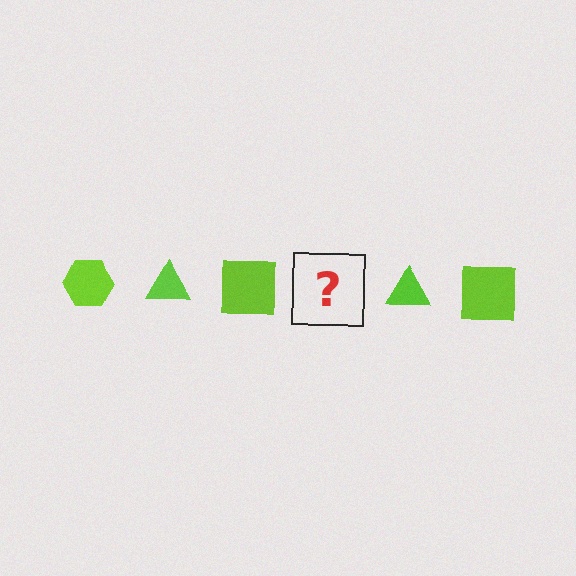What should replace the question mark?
The question mark should be replaced with a lime hexagon.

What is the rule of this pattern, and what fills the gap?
The rule is that the pattern cycles through hexagon, triangle, square shapes in lime. The gap should be filled with a lime hexagon.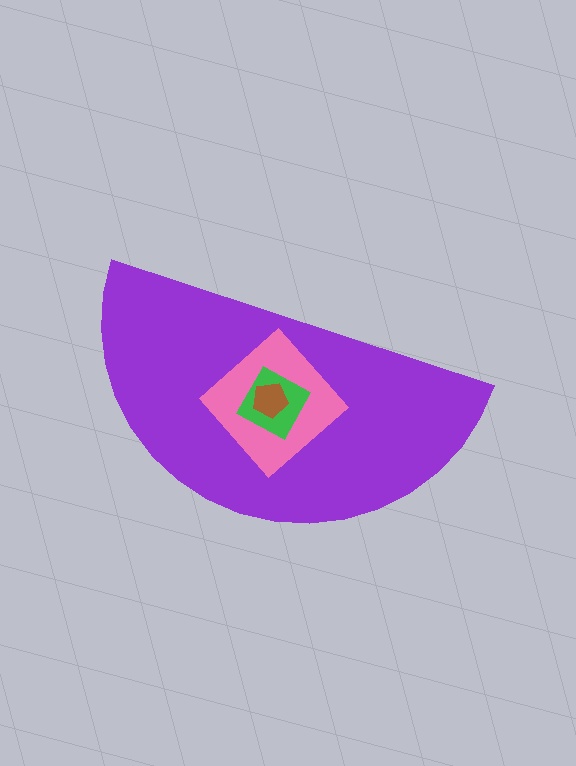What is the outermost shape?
The purple semicircle.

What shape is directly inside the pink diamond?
The green diamond.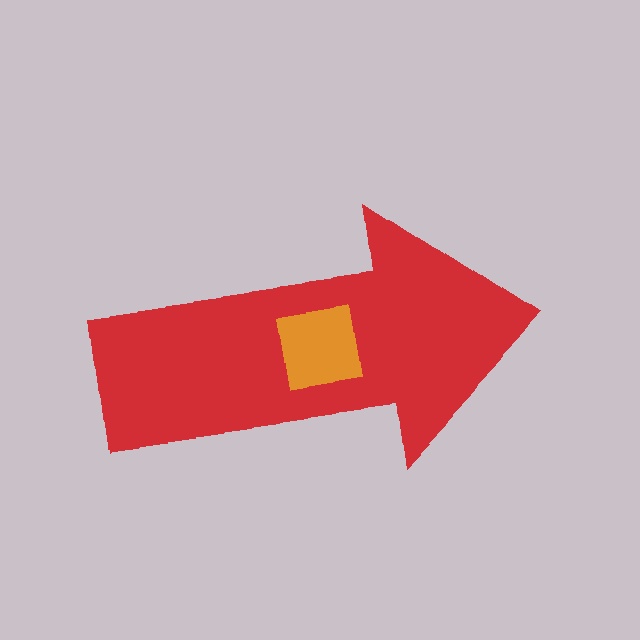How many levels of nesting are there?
2.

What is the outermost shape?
The red arrow.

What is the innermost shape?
The orange square.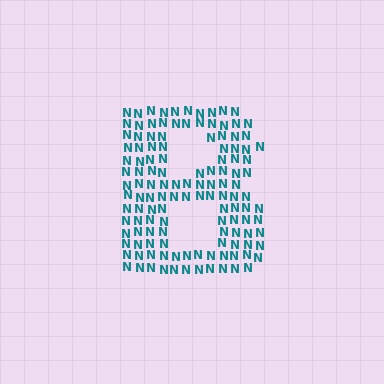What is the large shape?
The large shape is the letter B.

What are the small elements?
The small elements are letter N's.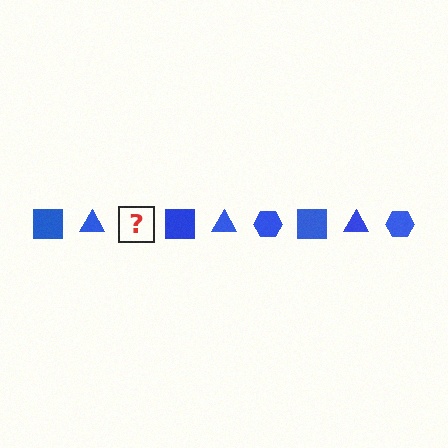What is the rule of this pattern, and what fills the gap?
The rule is that the pattern cycles through square, triangle, hexagon shapes in blue. The gap should be filled with a blue hexagon.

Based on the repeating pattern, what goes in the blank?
The blank should be a blue hexagon.